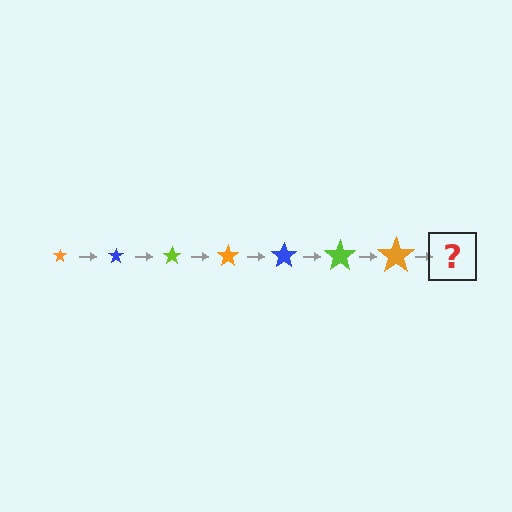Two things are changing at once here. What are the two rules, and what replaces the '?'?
The two rules are that the star grows larger each step and the color cycles through orange, blue, and lime. The '?' should be a blue star, larger than the previous one.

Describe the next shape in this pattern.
It should be a blue star, larger than the previous one.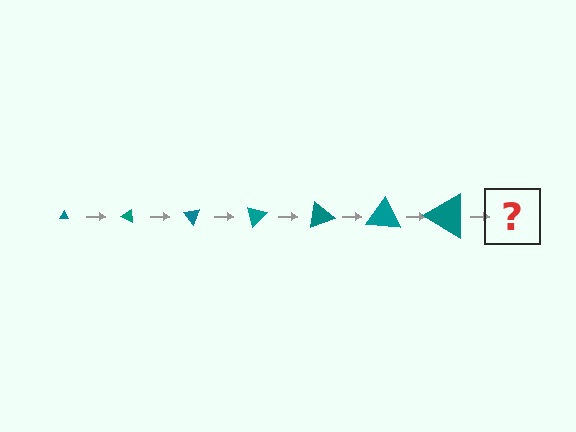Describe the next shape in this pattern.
It should be a triangle, larger than the previous one and rotated 175 degrees from the start.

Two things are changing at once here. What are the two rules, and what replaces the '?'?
The two rules are that the triangle grows larger each step and it rotates 25 degrees each step. The '?' should be a triangle, larger than the previous one and rotated 175 degrees from the start.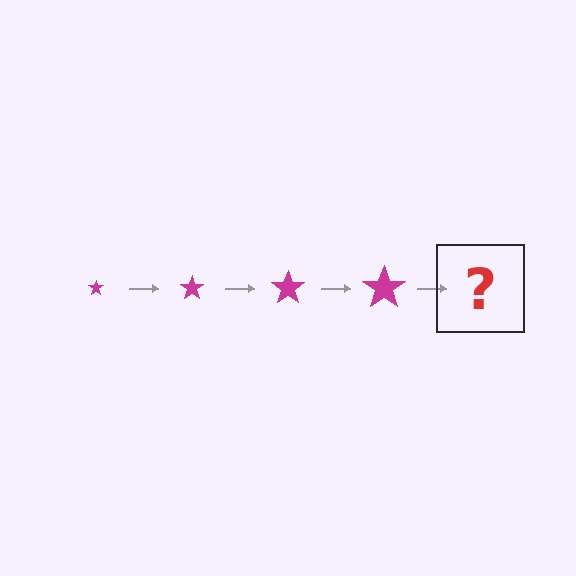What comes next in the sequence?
The next element should be a magenta star, larger than the previous one.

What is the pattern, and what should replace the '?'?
The pattern is that the star gets progressively larger each step. The '?' should be a magenta star, larger than the previous one.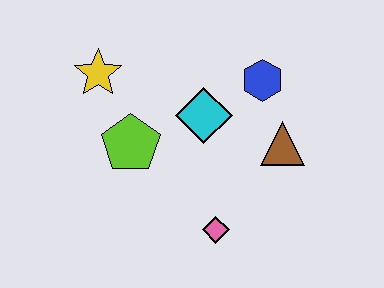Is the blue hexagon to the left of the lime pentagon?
No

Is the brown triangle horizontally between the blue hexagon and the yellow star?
No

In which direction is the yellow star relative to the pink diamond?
The yellow star is above the pink diamond.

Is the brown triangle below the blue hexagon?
Yes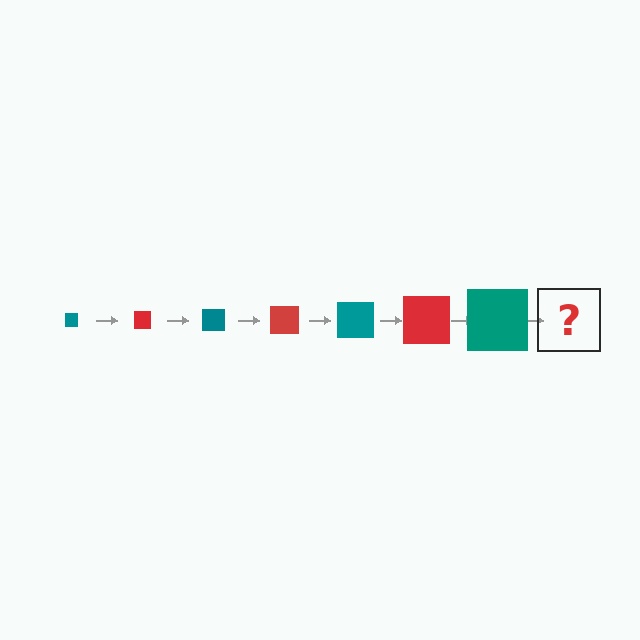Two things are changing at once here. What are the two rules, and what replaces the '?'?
The two rules are that the square grows larger each step and the color cycles through teal and red. The '?' should be a red square, larger than the previous one.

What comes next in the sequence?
The next element should be a red square, larger than the previous one.